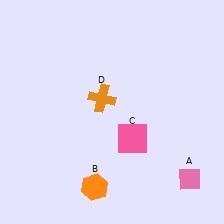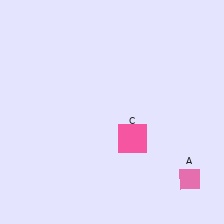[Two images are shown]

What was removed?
The orange cross (D), the orange hexagon (B) were removed in Image 2.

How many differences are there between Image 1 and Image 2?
There are 2 differences between the two images.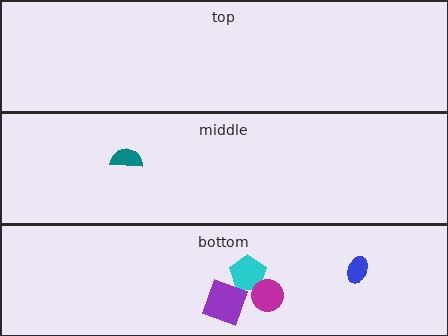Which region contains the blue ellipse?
The bottom region.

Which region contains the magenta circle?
The bottom region.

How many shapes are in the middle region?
1.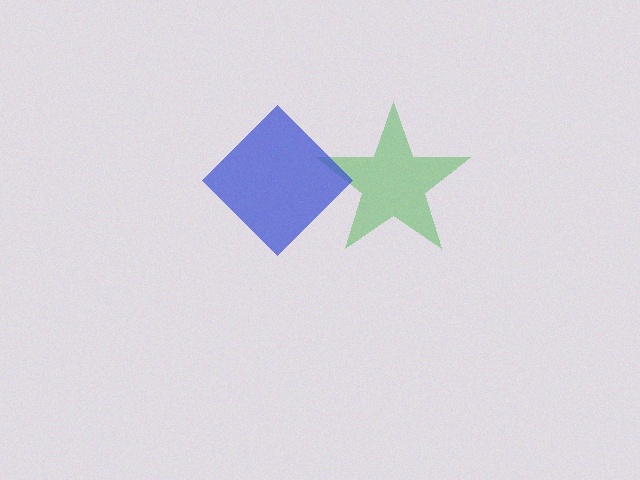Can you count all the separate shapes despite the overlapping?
Yes, there are 2 separate shapes.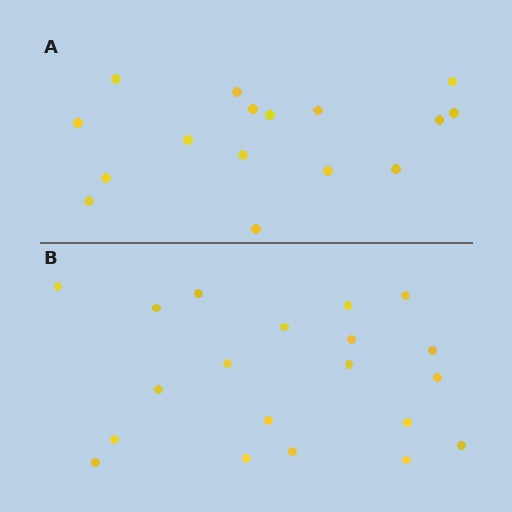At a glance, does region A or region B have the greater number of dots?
Region B (the bottom region) has more dots.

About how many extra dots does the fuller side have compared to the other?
Region B has about 4 more dots than region A.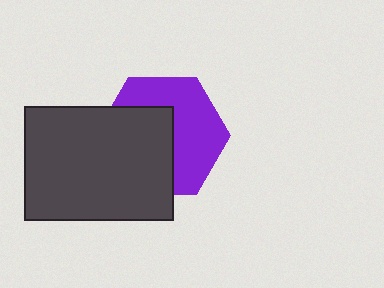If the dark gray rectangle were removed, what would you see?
You would see the complete purple hexagon.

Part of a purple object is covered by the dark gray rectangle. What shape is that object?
It is a hexagon.